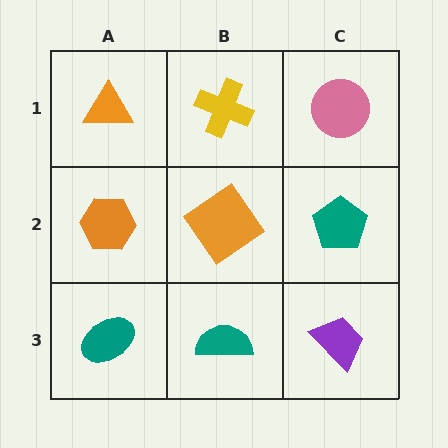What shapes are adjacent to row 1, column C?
A teal pentagon (row 2, column C), a yellow cross (row 1, column B).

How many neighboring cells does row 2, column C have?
3.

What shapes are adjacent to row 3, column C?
A teal pentagon (row 2, column C), a teal semicircle (row 3, column B).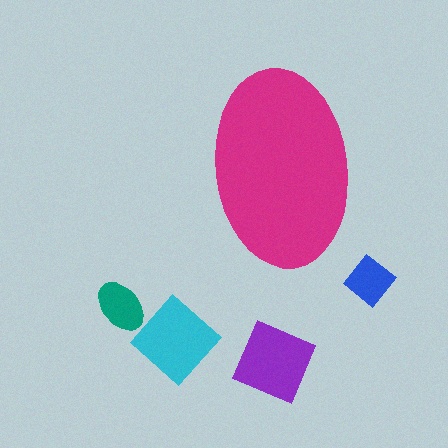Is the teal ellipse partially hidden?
No, the teal ellipse is fully visible.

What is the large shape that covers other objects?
A magenta ellipse.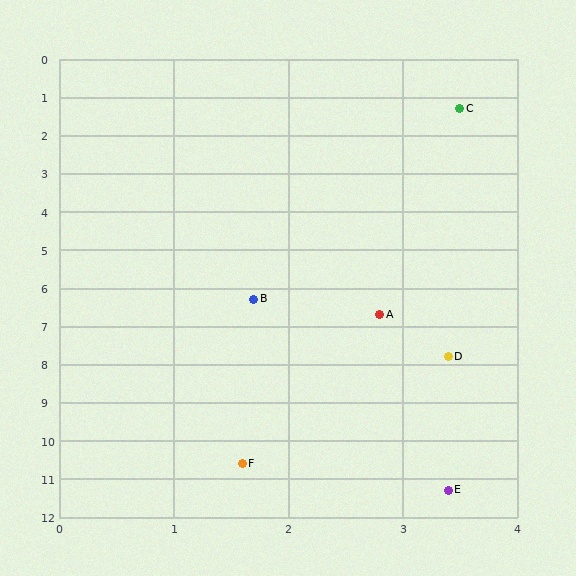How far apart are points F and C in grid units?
Points F and C are about 9.5 grid units apart.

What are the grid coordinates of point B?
Point B is at approximately (1.7, 6.3).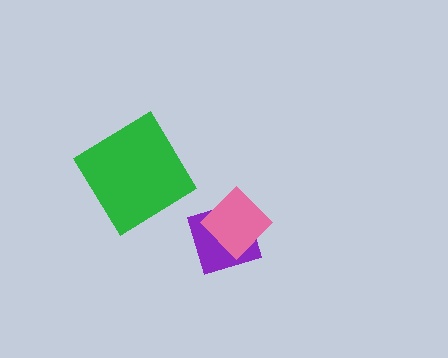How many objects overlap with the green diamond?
0 objects overlap with the green diamond.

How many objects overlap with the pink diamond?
1 object overlaps with the pink diamond.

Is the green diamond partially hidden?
No, no other shape covers it.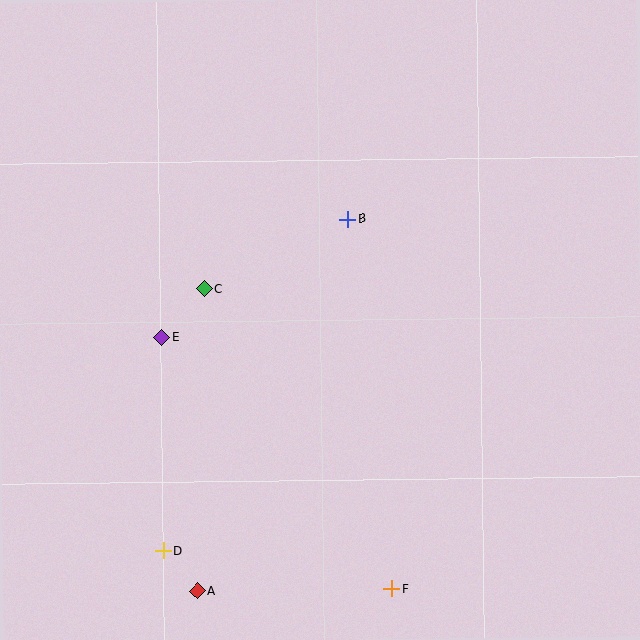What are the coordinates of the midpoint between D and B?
The midpoint between D and B is at (255, 385).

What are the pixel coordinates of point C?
Point C is at (204, 289).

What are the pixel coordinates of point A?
Point A is at (198, 591).